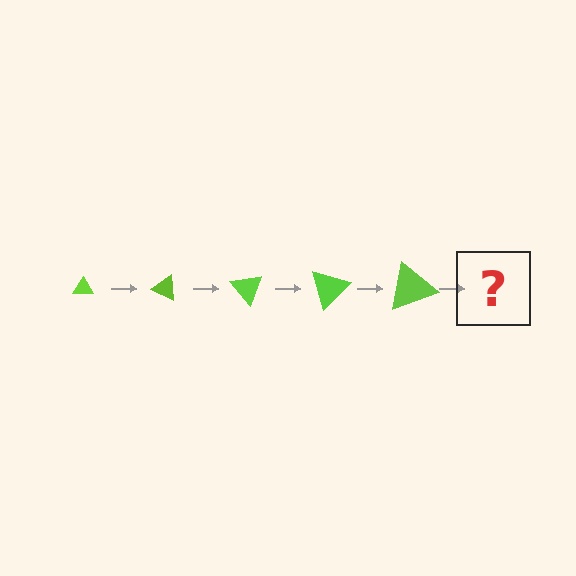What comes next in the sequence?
The next element should be a triangle, larger than the previous one and rotated 125 degrees from the start.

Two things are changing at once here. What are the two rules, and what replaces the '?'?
The two rules are that the triangle grows larger each step and it rotates 25 degrees each step. The '?' should be a triangle, larger than the previous one and rotated 125 degrees from the start.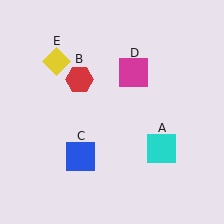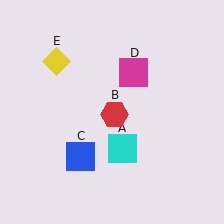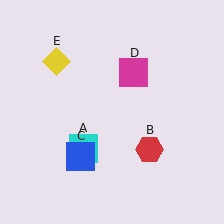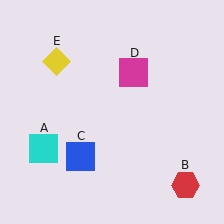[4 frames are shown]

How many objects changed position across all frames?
2 objects changed position: cyan square (object A), red hexagon (object B).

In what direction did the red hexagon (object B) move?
The red hexagon (object B) moved down and to the right.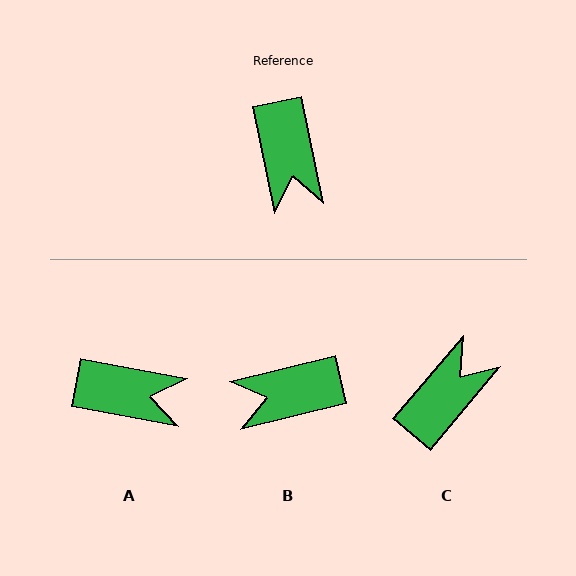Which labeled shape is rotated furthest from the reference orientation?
C, about 128 degrees away.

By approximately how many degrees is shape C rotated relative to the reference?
Approximately 128 degrees counter-clockwise.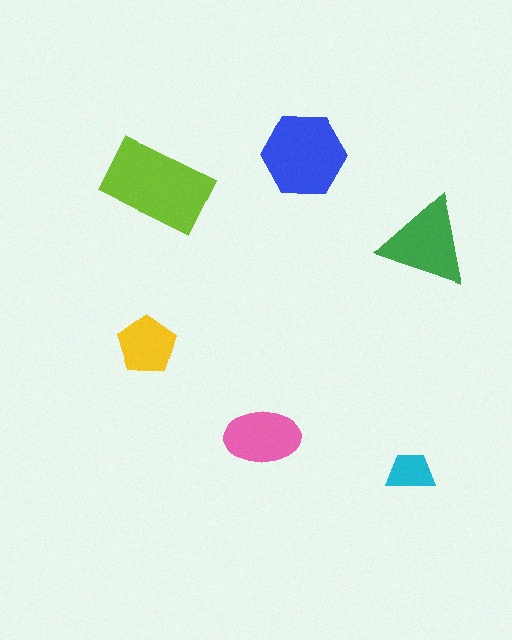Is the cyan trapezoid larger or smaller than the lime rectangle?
Smaller.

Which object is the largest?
The lime rectangle.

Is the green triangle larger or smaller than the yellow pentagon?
Larger.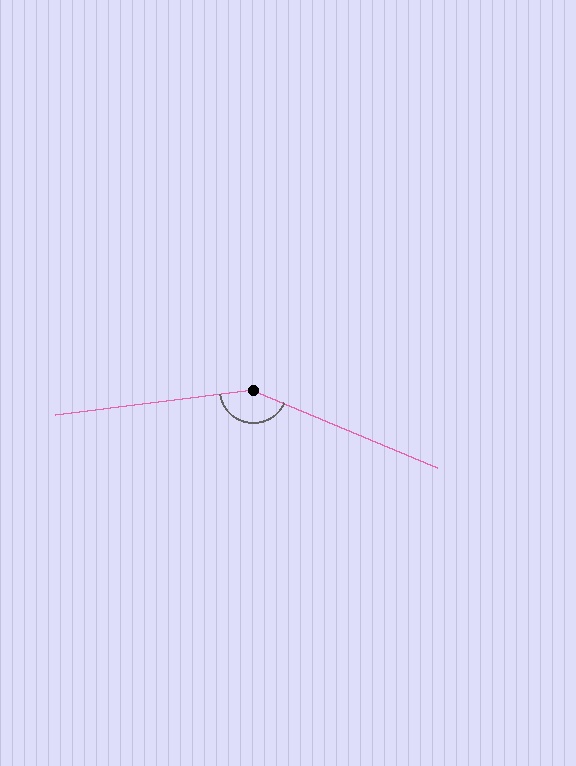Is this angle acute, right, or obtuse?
It is obtuse.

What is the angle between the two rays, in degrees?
Approximately 150 degrees.